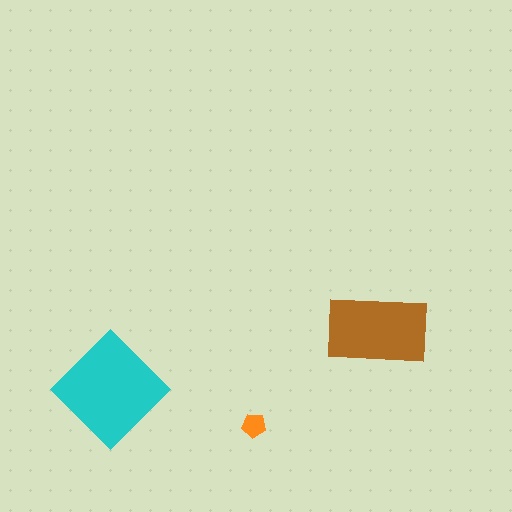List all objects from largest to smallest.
The cyan diamond, the brown rectangle, the orange pentagon.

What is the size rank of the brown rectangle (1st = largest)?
2nd.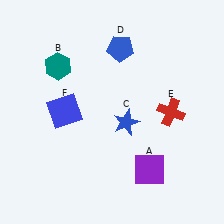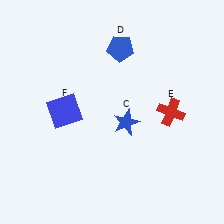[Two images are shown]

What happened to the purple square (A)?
The purple square (A) was removed in Image 2. It was in the bottom-right area of Image 1.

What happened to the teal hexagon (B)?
The teal hexagon (B) was removed in Image 2. It was in the top-left area of Image 1.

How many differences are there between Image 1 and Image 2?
There are 2 differences between the two images.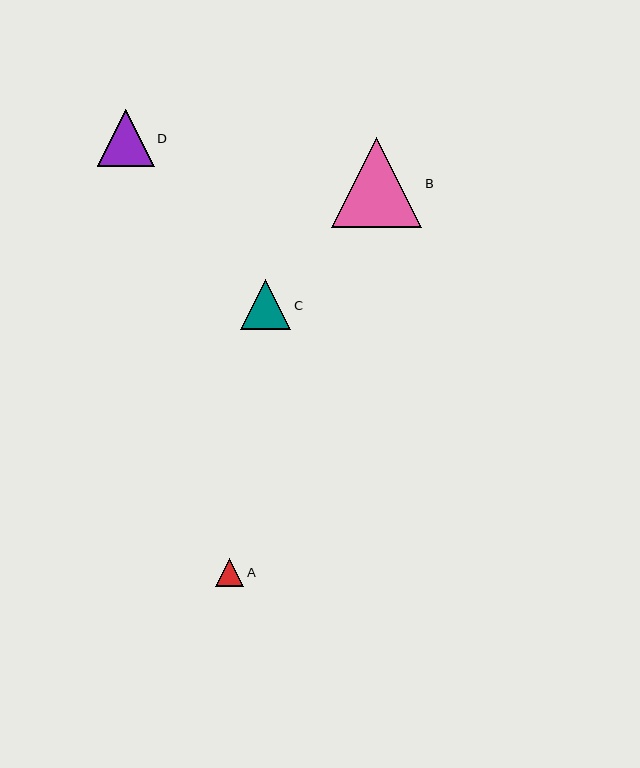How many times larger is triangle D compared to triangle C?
Triangle D is approximately 1.1 times the size of triangle C.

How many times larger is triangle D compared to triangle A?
Triangle D is approximately 2.0 times the size of triangle A.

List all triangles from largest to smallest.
From largest to smallest: B, D, C, A.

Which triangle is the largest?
Triangle B is the largest with a size of approximately 90 pixels.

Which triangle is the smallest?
Triangle A is the smallest with a size of approximately 29 pixels.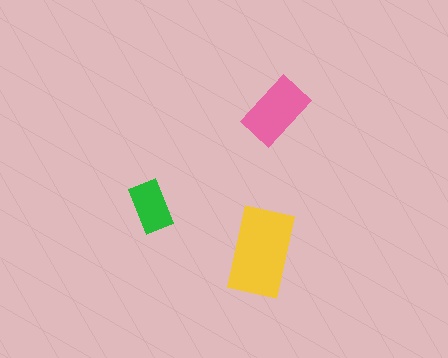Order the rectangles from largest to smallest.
the yellow one, the pink one, the green one.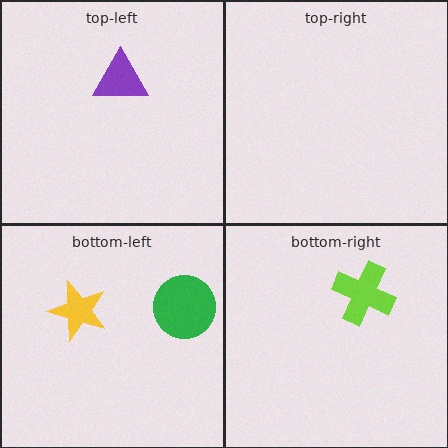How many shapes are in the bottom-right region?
1.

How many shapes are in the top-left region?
1.